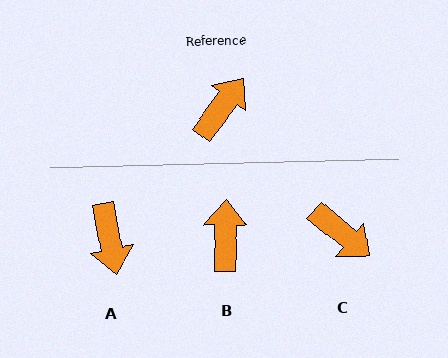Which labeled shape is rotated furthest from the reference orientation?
A, about 133 degrees away.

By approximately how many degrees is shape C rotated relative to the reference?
Approximately 94 degrees clockwise.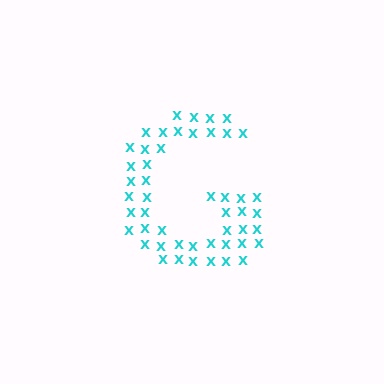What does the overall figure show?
The overall figure shows the letter G.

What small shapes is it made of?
It is made of small letter X's.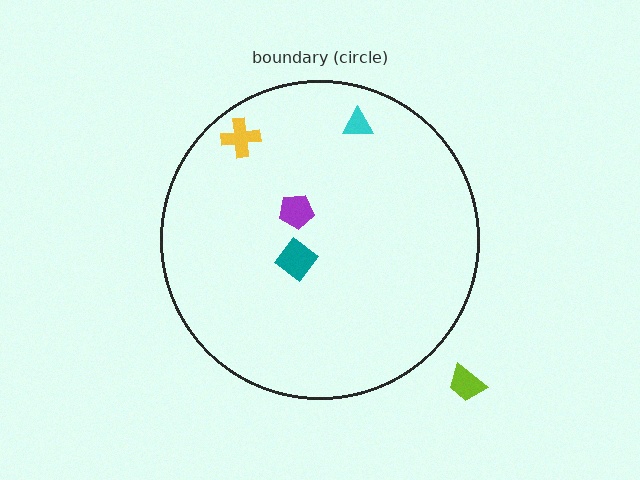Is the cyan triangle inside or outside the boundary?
Inside.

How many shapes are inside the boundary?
4 inside, 1 outside.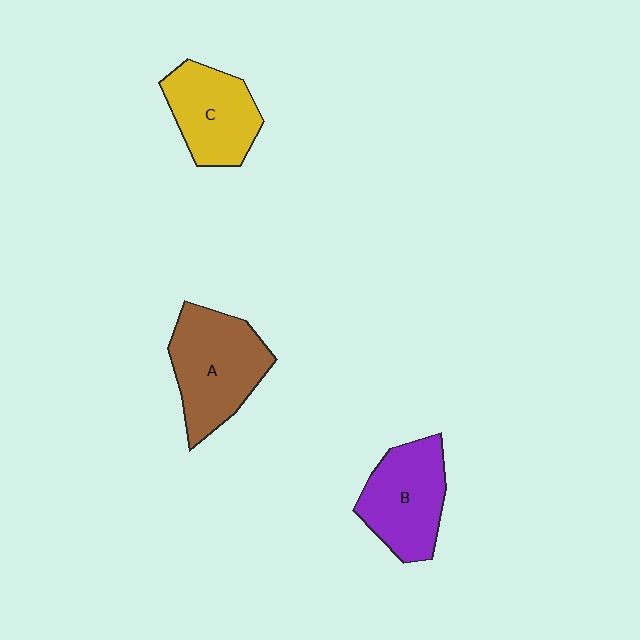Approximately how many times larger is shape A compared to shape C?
Approximately 1.3 times.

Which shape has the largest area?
Shape A (brown).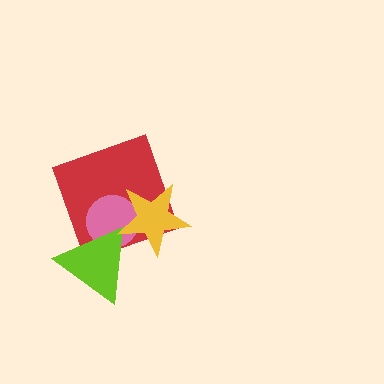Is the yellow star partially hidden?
No, no other shape covers it.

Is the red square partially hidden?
Yes, it is partially covered by another shape.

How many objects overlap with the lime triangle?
3 objects overlap with the lime triangle.